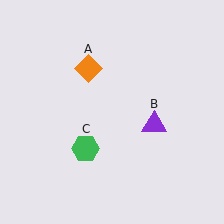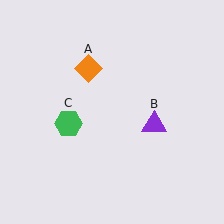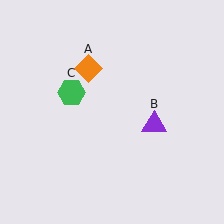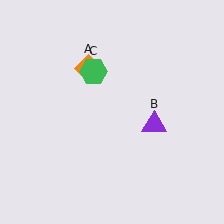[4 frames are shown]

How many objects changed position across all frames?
1 object changed position: green hexagon (object C).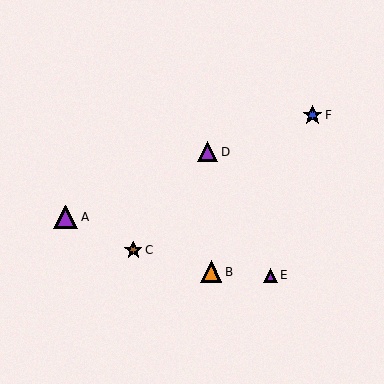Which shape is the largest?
The purple triangle (labeled A) is the largest.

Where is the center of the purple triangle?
The center of the purple triangle is at (270, 275).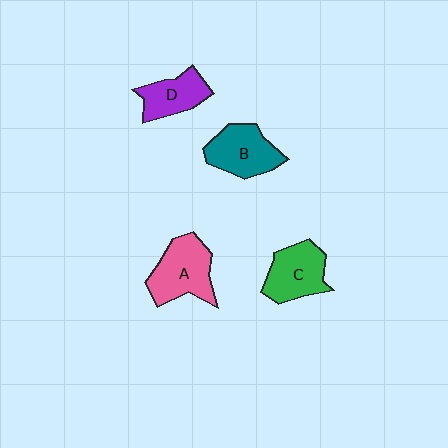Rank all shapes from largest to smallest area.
From largest to smallest: A (pink), B (teal), C (green), D (purple).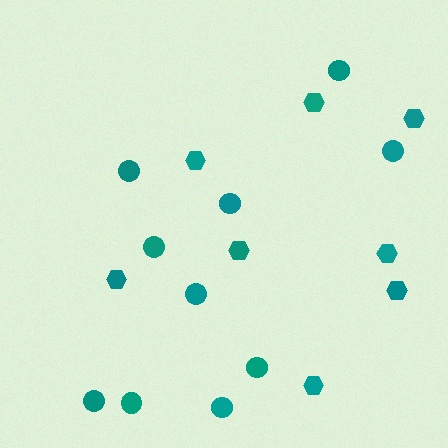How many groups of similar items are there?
There are 2 groups: one group of hexagons (8) and one group of circles (10).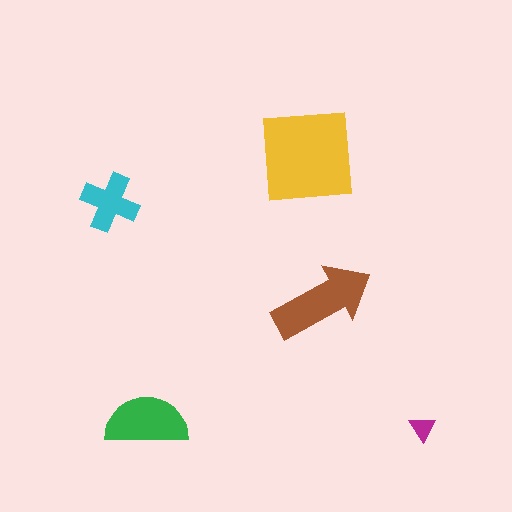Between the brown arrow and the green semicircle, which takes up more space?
The brown arrow.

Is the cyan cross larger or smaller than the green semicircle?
Smaller.